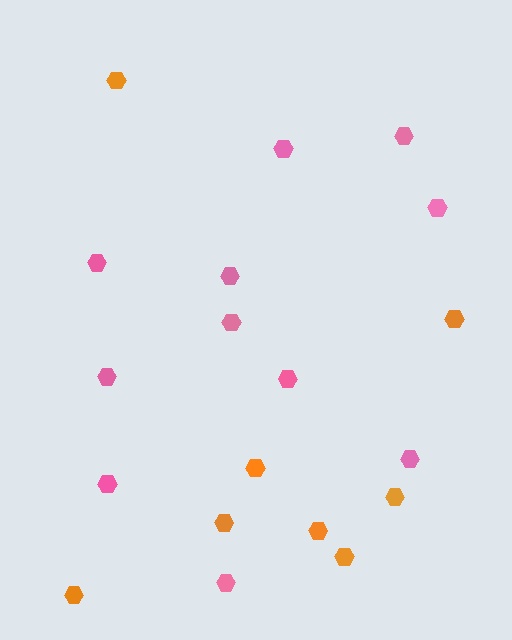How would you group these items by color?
There are 2 groups: one group of pink hexagons (11) and one group of orange hexagons (8).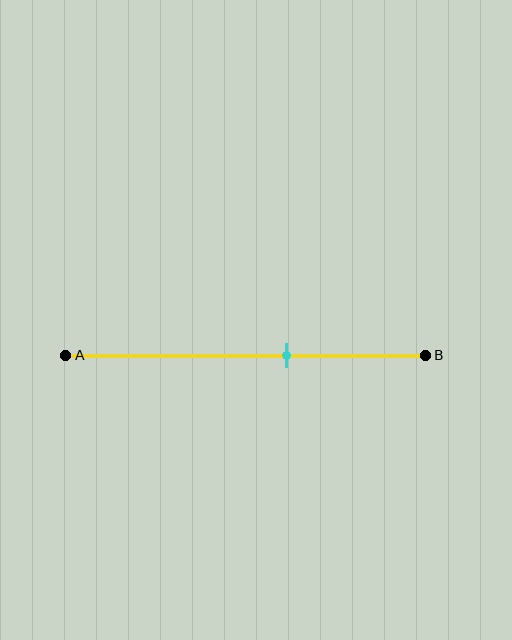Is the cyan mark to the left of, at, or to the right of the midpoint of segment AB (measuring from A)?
The cyan mark is to the right of the midpoint of segment AB.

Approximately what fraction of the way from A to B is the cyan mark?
The cyan mark is approximately 60% of the way from A to B.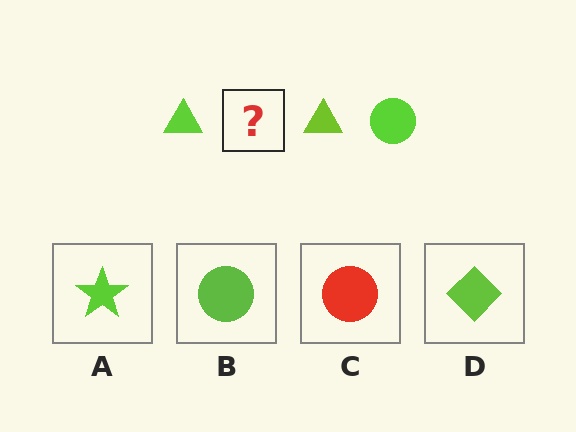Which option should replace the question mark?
Option B.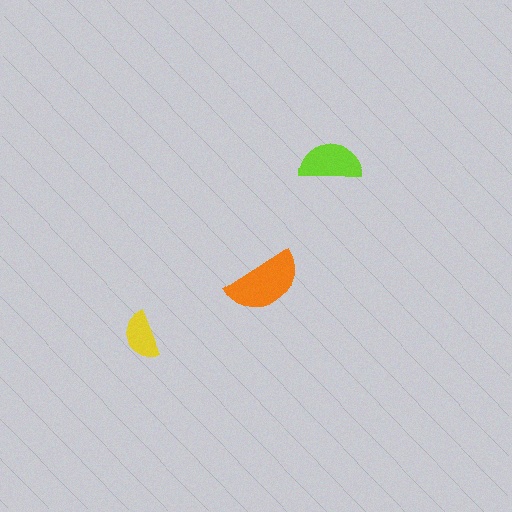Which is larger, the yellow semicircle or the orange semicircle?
The orange one.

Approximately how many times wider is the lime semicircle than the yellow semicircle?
About 1.5 times wider.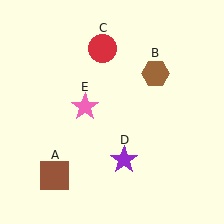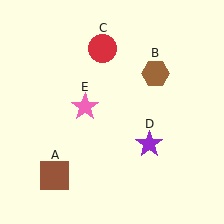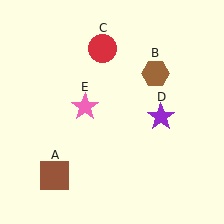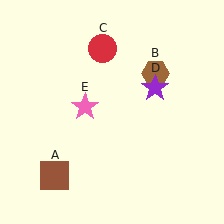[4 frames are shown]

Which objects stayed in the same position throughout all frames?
Brown square (object A) and brown hexagon (object B) and red circle (object C) and pink star (object E) remained stationary.